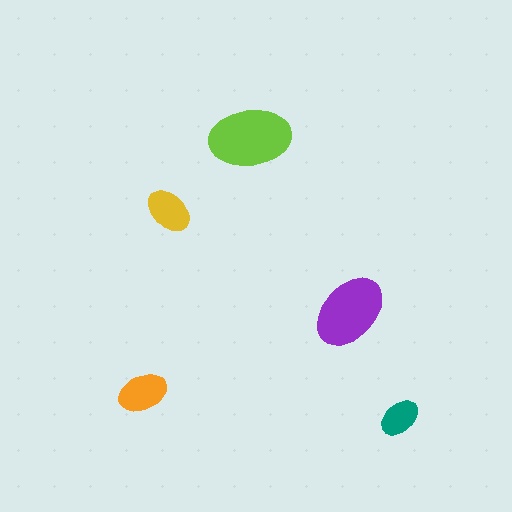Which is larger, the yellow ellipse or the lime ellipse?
The lime one.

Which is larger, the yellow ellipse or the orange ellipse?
The orange one.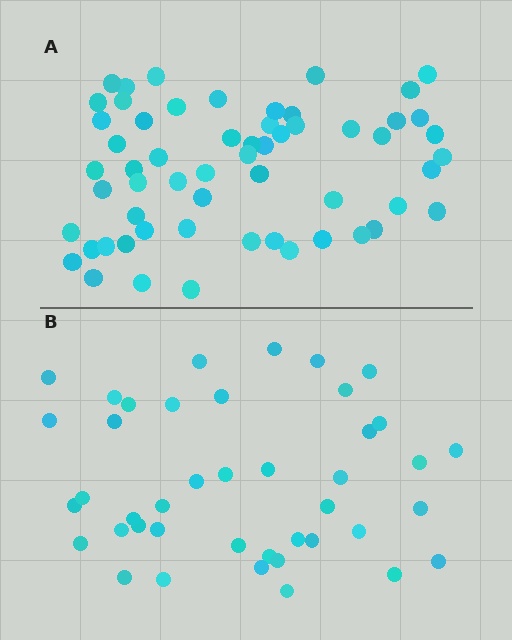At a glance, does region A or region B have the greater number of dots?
Region A (the top region) has more dots.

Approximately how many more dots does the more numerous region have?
Region A has approximately 15 more dots than region B.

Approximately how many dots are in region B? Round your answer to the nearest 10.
About 40 dots. (The exact count is 42, which rounds to 40.)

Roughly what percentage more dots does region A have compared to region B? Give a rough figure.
About 40% more.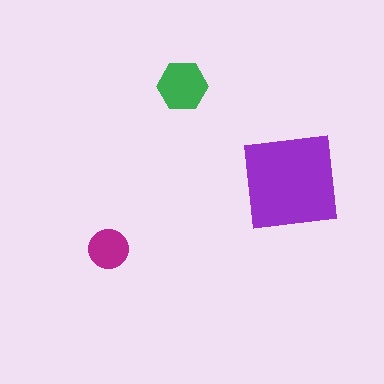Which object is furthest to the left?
The magenta circle is leftmost.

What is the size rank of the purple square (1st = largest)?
1st.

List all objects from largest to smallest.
The purple square, the green hexagon, the magenta circle.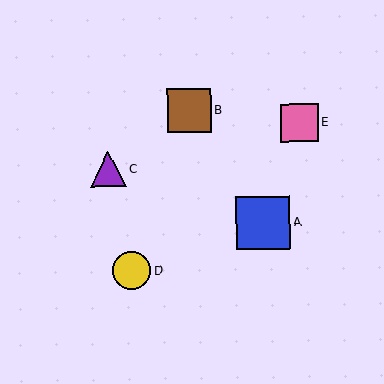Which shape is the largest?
The blue square (labeled A) is the largest.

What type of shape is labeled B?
Shape B is a brown square.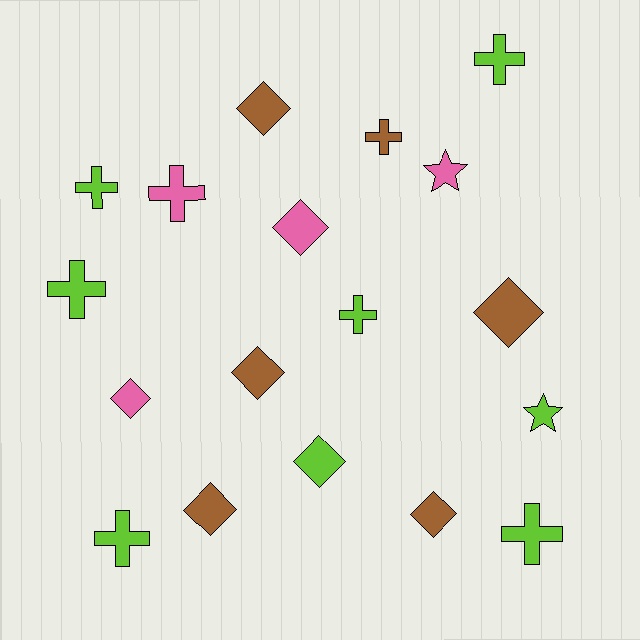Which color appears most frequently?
Lime, with 8 objects.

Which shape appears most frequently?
Cross, with 8 objects.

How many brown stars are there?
There are no brown stars.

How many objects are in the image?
There are 18 objects.